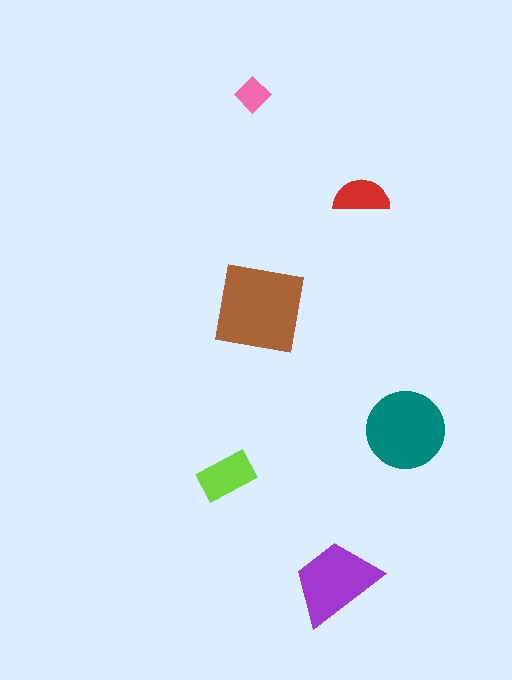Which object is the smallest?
The pink diamond.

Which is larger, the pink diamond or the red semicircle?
The red semicircle.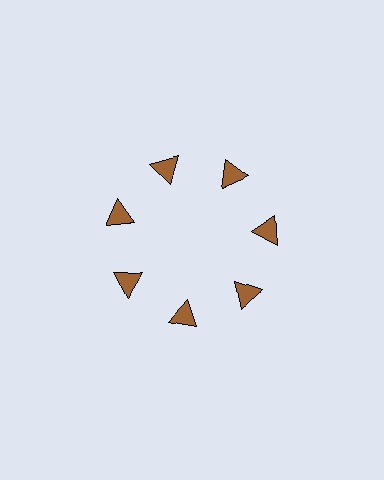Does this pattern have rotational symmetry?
Yes, this pattern has 7-fold rotational symmetry. It looks the same after rotating 51 degrees around the center.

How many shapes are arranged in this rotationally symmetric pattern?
There are 7 shapes, arranged in 7 groups of 1.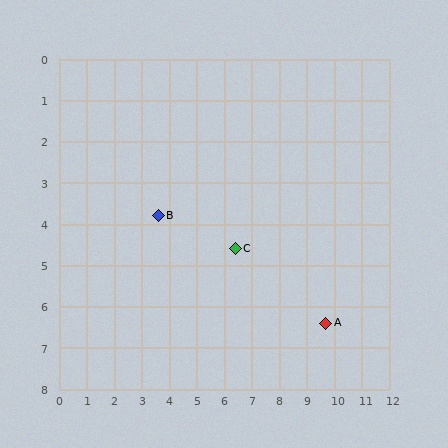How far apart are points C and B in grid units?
Points C and B are about 2.9 grid units apart.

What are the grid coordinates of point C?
Point C is at approximately (6.4, 4.6).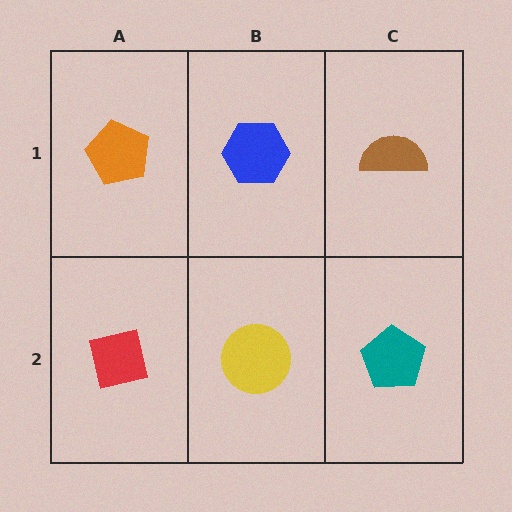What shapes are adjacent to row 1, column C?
A teal pentagon (row 2, column C), a blue hexagon (row 1, column B).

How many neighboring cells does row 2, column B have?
3.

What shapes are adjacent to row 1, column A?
A red square (row 2, column A), a blue hexagon (row 1, column B).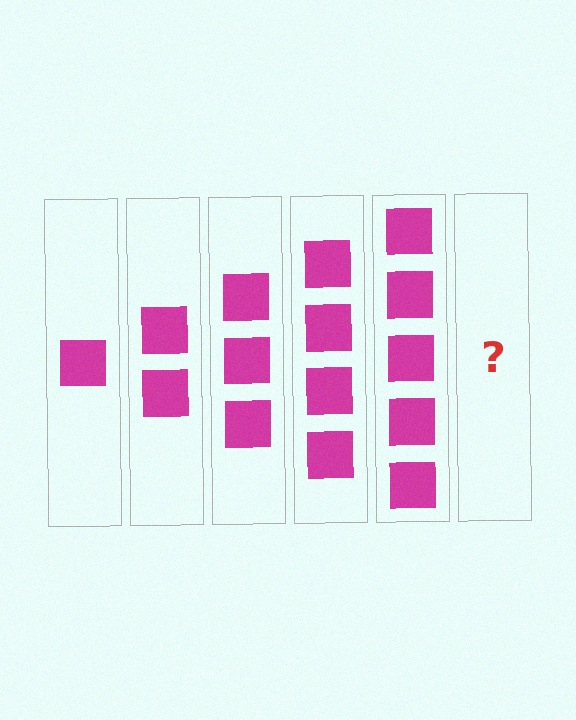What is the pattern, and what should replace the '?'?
The pattern is that each step adds one more square. The '?' should be 6 squares.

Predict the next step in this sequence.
The next step is 6 squares.